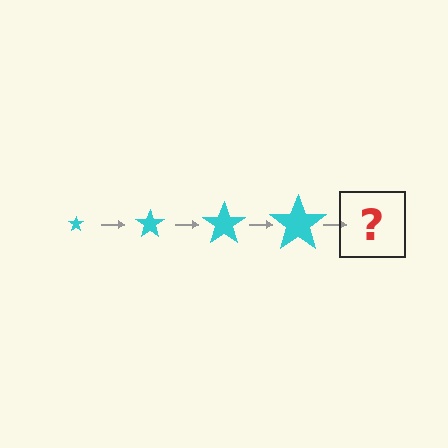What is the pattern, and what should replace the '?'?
The pattern is that the star gets progressively larger each step. The '?' should be a cyan star, larger than the previous one.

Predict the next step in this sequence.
The next step is a cyan star, larger than the previous one.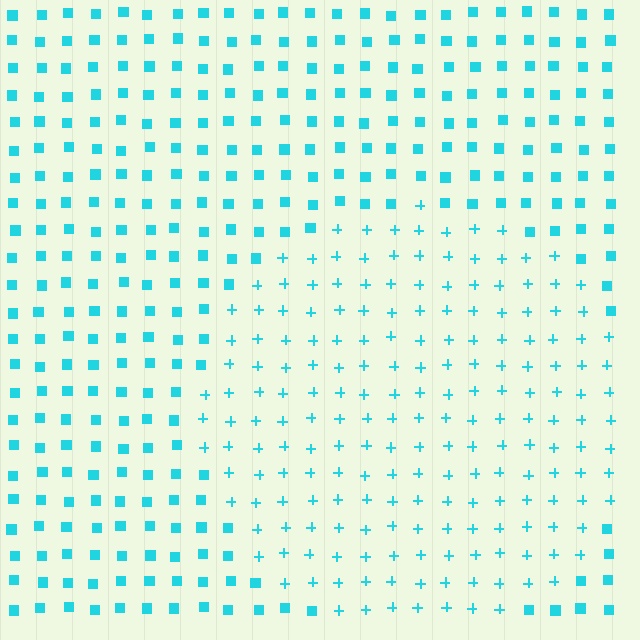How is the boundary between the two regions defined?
The boundary is defined by a change in element shape: plus signs inside vs. squares outside. All elements share the same color and spacing.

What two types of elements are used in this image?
The image uses plus signs inside the circle region and squares outside it.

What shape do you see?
I see a circle.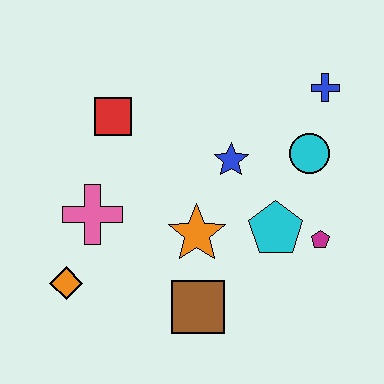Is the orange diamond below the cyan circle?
Yes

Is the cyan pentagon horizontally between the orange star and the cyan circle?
Yes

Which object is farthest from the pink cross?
The blue cross is farthest from the pink cross.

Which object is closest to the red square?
The pink cross is closest to the red square.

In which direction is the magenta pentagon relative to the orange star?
The magenta pentagon is to the right of the orange star.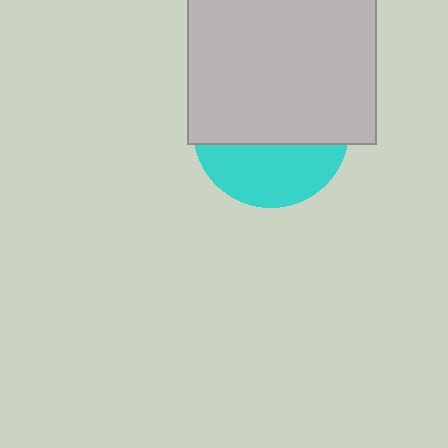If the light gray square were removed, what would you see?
You would see the complete cyan circle.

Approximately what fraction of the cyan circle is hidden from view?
Roughly 63% of the cyan circle is hidden behind the light gray square.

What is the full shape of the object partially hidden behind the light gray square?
The partially hidden object is a cyan circle.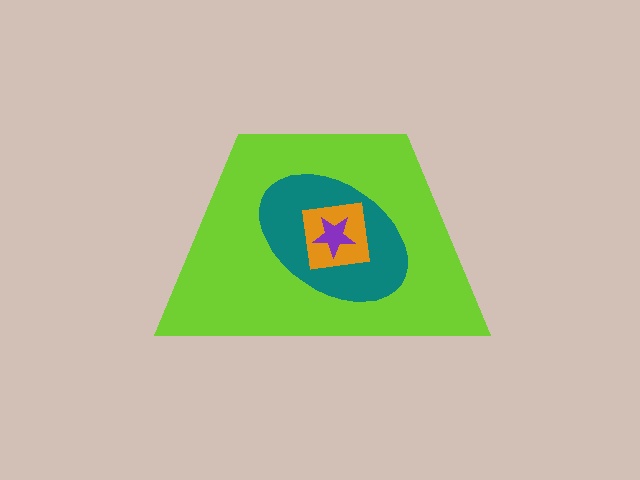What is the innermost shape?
The purple star.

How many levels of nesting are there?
4.